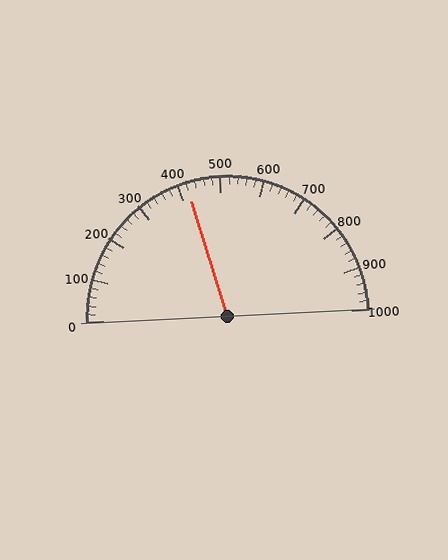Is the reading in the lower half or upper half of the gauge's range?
The reading is in the lower half of the range (0 to 1000).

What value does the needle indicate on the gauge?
The needle indicates approximately 420.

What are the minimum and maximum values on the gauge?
The gauge ranges from 0 to 1000.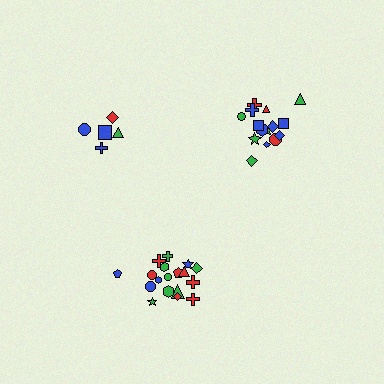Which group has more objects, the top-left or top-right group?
The top-right group.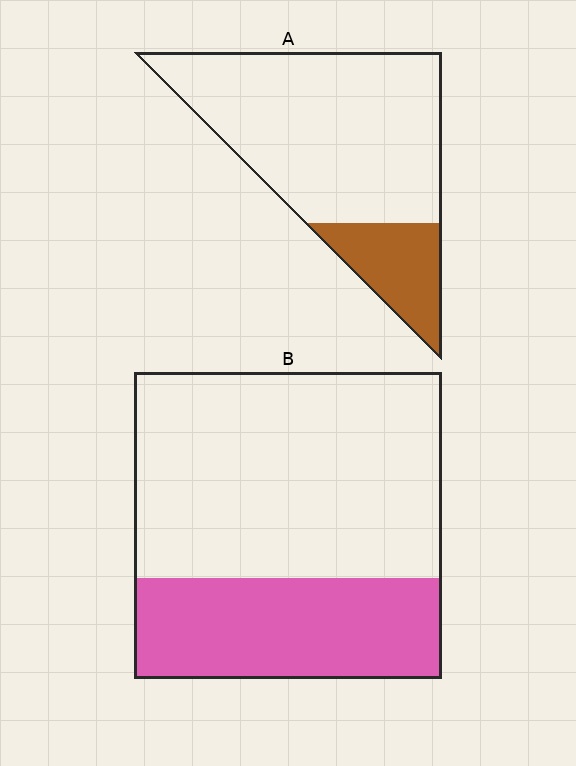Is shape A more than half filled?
No.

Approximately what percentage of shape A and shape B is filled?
A is approximately 20% and B is approximately 35%.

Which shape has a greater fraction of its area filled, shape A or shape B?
Shape B.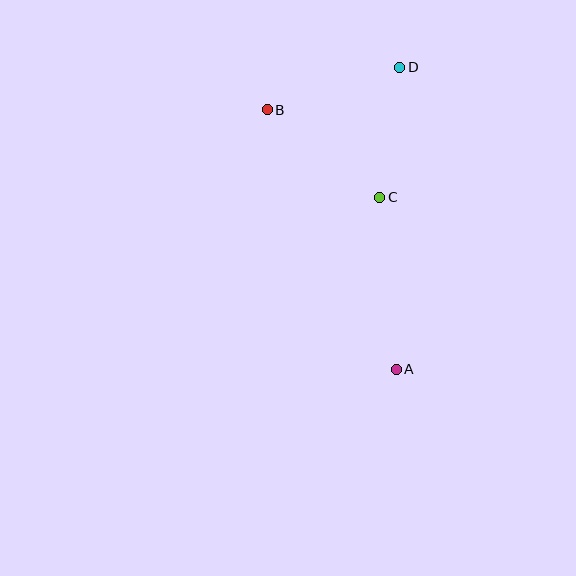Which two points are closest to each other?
Points C and D are closest to each other.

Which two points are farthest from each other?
Points A and D are farthest from each other.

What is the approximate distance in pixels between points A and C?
The distance between A and C is approximately 173 pixels.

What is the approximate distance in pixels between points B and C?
The distance between B and C is approximately 142 pixels.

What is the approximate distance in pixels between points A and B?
The distance between A and B is approximately 290 pixels.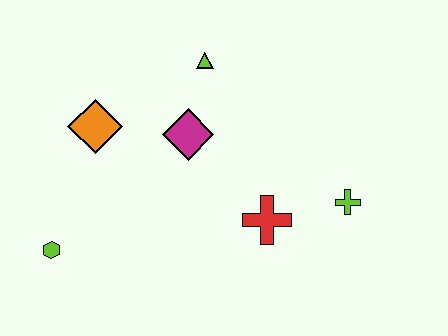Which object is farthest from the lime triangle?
The lime hexagon is farthest from the lime triangle.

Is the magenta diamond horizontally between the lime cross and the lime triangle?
No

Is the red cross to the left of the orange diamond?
No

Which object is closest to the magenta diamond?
The lime triangle is closest to the magenta diamond.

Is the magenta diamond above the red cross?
Yes